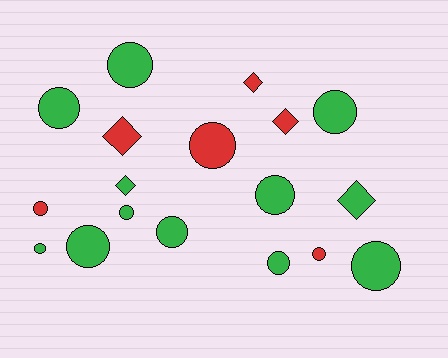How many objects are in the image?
There are 18 objects.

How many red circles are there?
There are 3 red circles.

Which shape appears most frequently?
Circle, with 13 objects.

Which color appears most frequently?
Green, with 12 objects.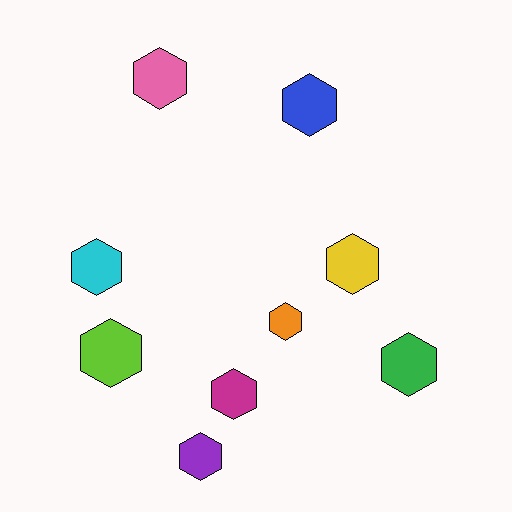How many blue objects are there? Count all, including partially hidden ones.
There is 1 blue object.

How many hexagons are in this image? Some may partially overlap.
There are 9 hexagons.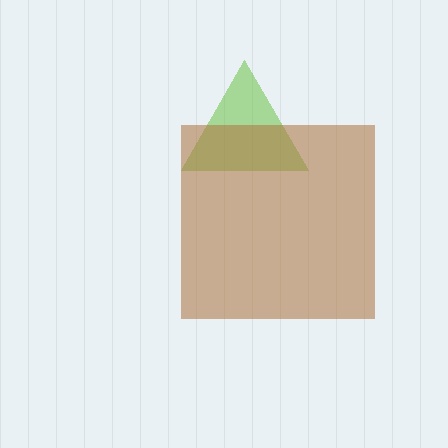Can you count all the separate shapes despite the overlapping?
Yes, there are 2 separate shapes.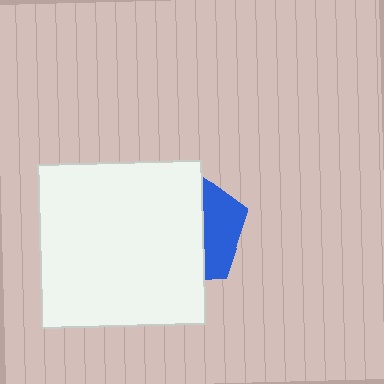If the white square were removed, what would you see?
You would see the complete blue pentagon.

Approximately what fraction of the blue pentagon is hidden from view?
Roughly 68% of the blue pentagon is hidden behind the white square.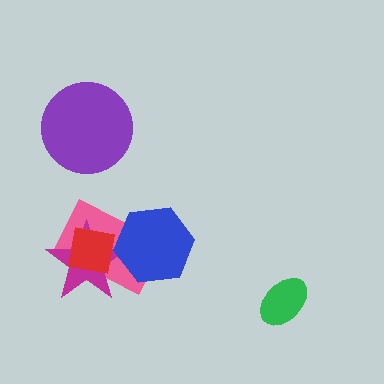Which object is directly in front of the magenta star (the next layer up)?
The red square is directly in front of the magenta star.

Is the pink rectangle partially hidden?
Yes, it is partially covered by another shape.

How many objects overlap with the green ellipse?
0 objects overlap with the green ellipse.